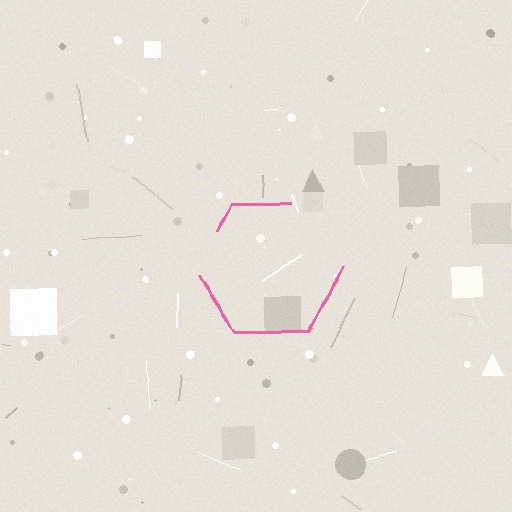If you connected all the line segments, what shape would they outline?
They would outline a hexagon.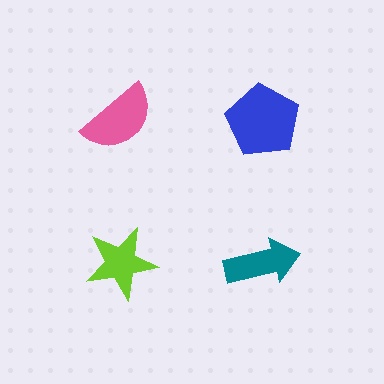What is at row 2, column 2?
A teal arrow.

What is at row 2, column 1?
A lime star.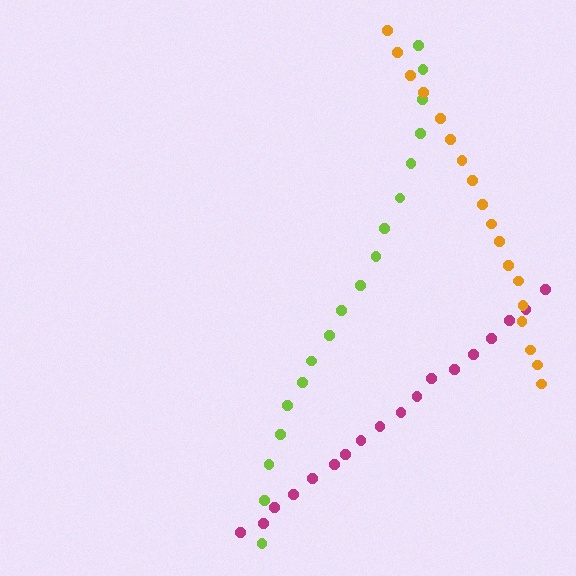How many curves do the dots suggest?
There are 3 distinct paths.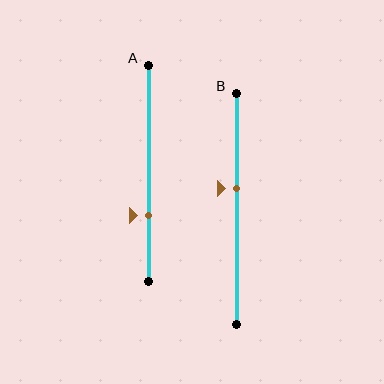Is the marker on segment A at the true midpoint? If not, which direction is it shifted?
No, the marker on segment A is shifted downward by about 20% of the segment length.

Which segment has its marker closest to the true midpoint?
Segment B has its marker closest to the true midpoint.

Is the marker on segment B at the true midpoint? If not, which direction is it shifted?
No, the marker on segment B is shifted upward by about 9% of the segment length.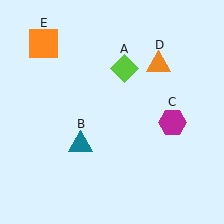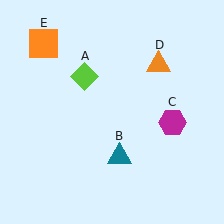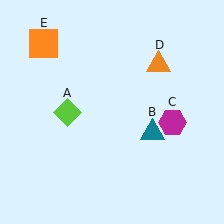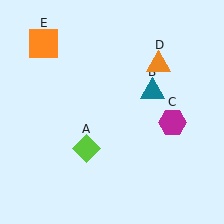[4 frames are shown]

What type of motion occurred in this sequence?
The lime diamond (object A), teal triangle (object B) rotated counterclockwise around the center of the scene.